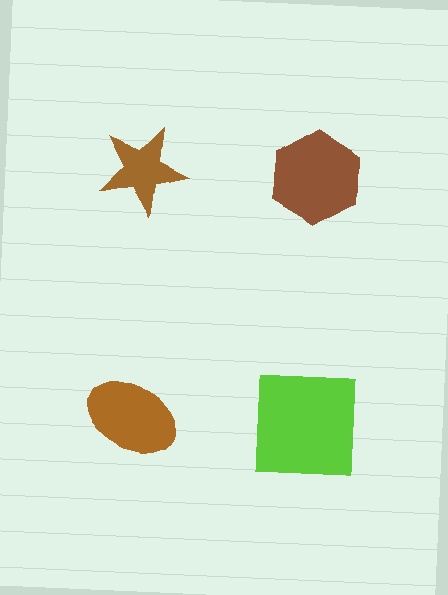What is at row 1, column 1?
A brown star.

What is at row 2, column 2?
A lime square.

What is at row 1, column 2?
A brown hexagon.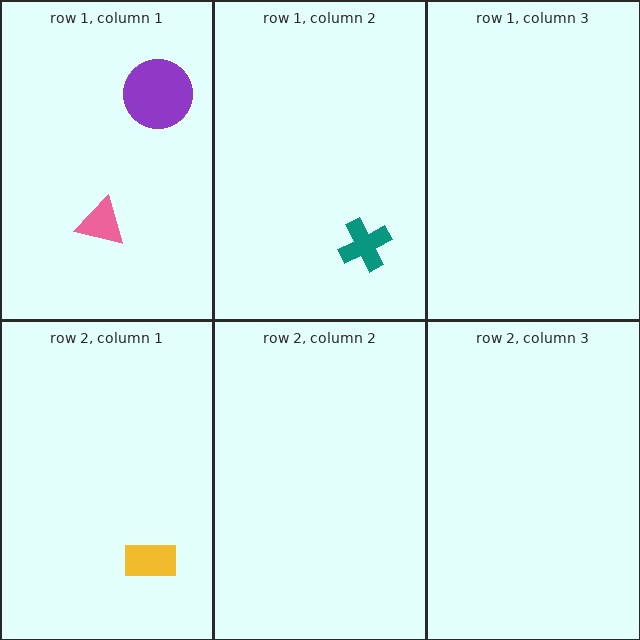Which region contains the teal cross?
The row 1, column 2 region.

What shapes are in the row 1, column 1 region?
The pink triangle, the purple circle.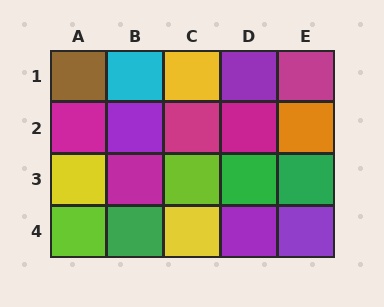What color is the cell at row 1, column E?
Magenta.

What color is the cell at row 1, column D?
Purple.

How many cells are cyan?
1 cell is cyan.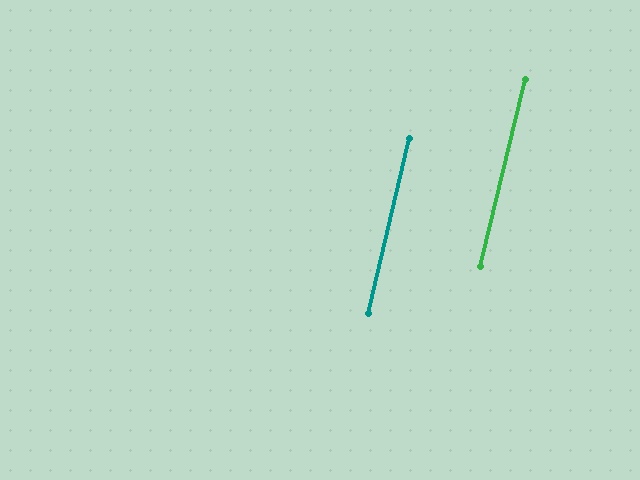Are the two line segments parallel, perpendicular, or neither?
Parallel — their directions differ by only 0.0°.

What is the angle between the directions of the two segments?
Approximately 0 degrees.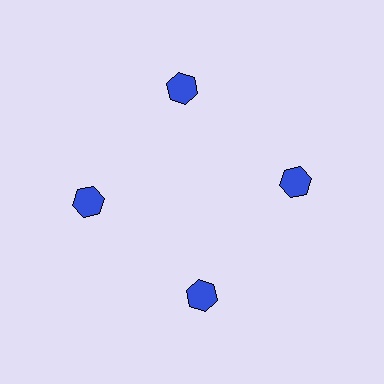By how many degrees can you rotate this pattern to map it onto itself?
The pattern maps onto itself every 90 degrees of rotation.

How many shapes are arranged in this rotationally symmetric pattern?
There are 4 shapes, arranged in 4 groups of 1.